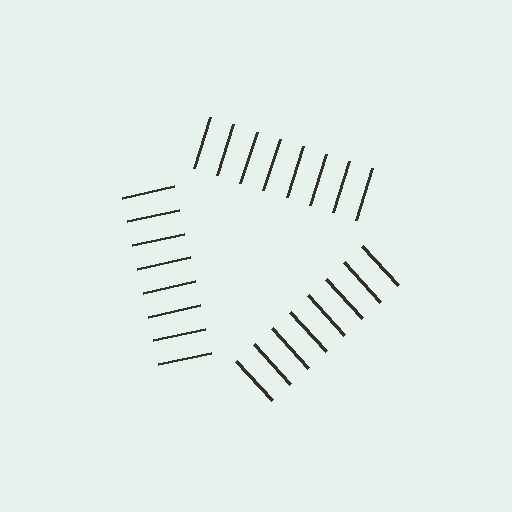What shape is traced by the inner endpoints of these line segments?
An illusory triangle — the line segments terminate on its edges but no continuous stroke is drawn.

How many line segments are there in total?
24 — 8 along each of the 3 edges.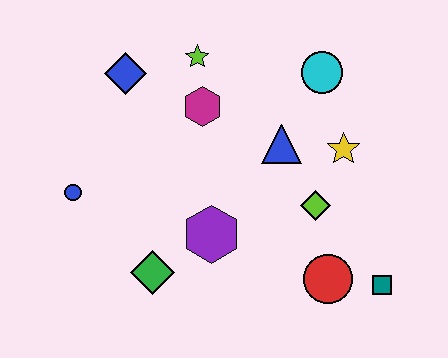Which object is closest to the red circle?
The teal square is closest to the red circle.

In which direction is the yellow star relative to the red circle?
The yellow star is above the red circle.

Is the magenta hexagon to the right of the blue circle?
Yes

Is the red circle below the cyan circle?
Yes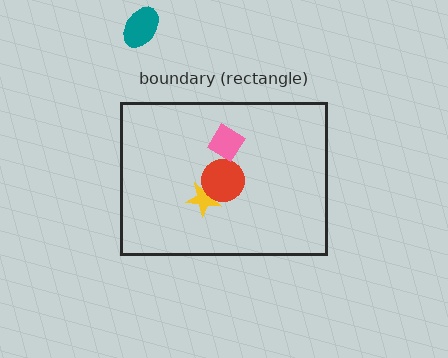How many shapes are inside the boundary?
3 inside, 1 outside.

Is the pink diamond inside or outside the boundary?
Inside.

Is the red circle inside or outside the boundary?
Inside.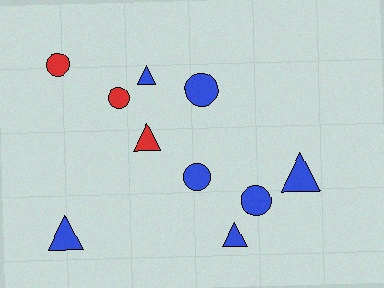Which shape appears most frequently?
Triangle, with 5 objects.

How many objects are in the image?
There are 10 objects.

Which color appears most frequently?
Blue, with 7 objects.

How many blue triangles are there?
There are 4 blue triangles.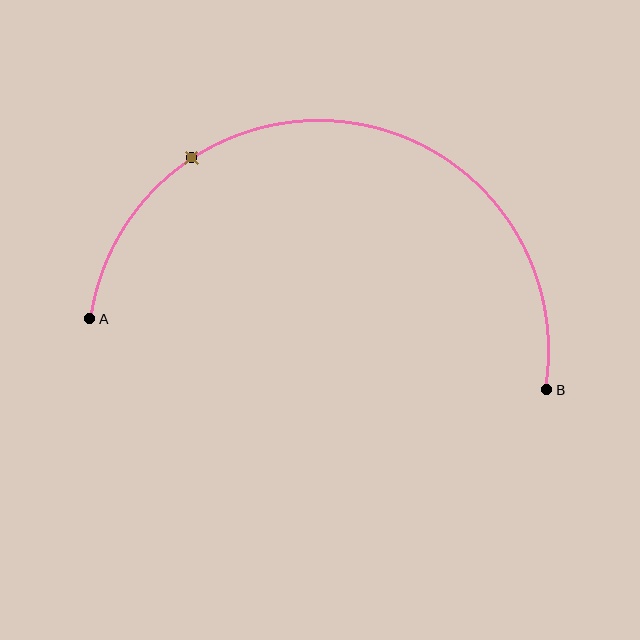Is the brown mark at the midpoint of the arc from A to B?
No. The brown mark lies on the arc but is closer to endpoint A. The arc midpoint would be at the point on the curve equidistant along the arc from both A and B.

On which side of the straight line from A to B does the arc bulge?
The arc bulges above the straight line connecting A and B.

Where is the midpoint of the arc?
The arc midpoint is the point on the curve farthest from the straight line joining A and B. It sits above that line.